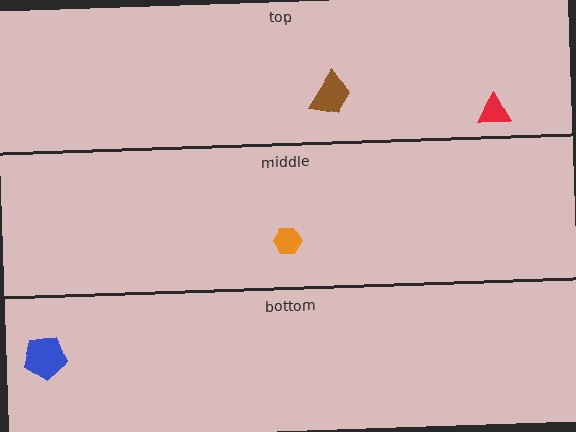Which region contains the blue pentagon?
The bottom region.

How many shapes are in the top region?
2.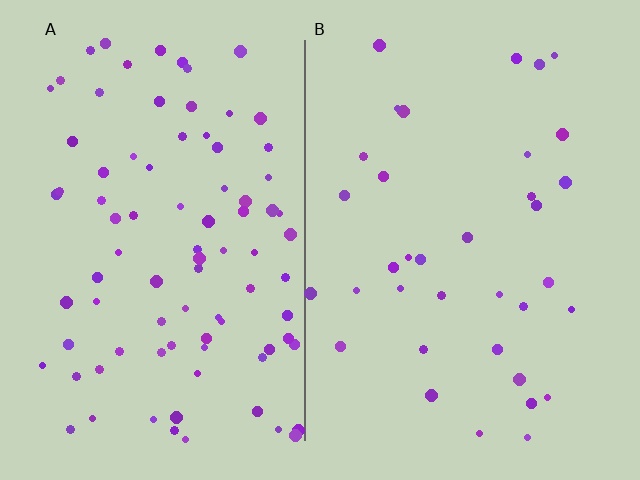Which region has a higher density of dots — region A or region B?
A (the left).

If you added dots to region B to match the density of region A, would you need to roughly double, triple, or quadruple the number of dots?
Approximately double.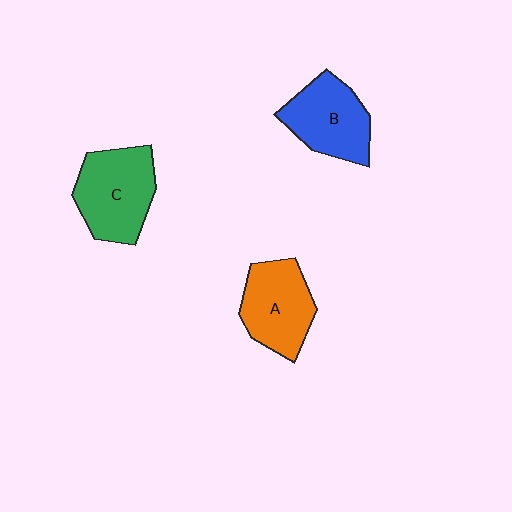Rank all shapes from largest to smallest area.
From largest to smallest: C (green), B (blue), A (orange).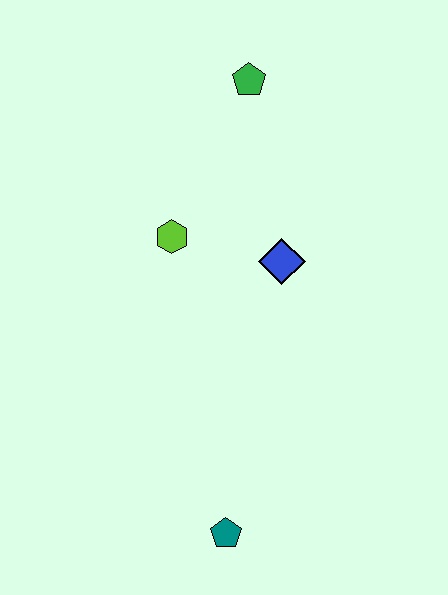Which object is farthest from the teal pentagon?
The green pentagon is farthest from the teal pentagon.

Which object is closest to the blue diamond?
The lime hexagon is closest to the blue diamond.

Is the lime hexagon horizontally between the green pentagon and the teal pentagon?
No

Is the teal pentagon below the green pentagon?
Yes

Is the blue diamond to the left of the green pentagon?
No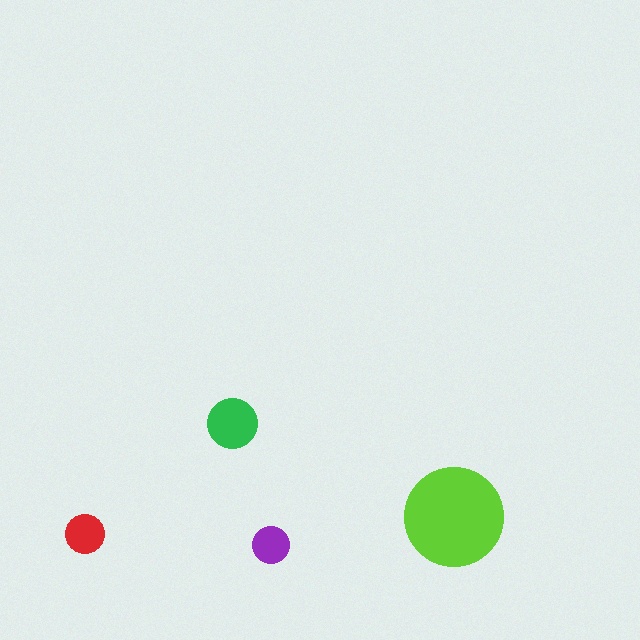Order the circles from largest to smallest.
the lime one, the green one, the red one, the purple one.